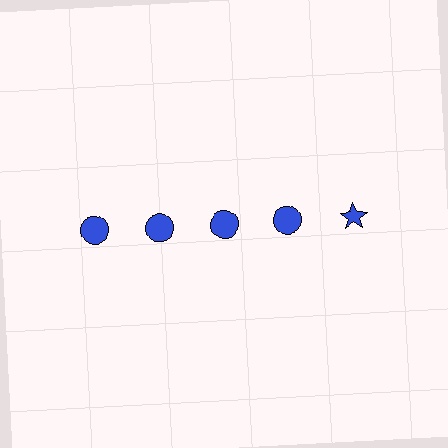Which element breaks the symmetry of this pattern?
The blue star in the top row, rightmost column breaks the symmetry. All other shapes are blue circles.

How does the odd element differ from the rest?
It has a different shape: star instead of circle.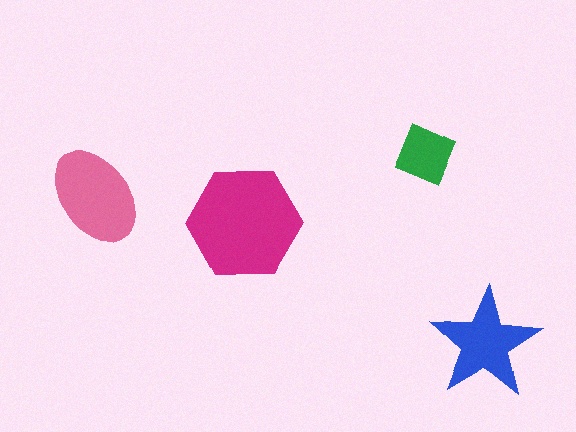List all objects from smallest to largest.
The green square, the blue star, the pink ellipse, the magenta hexagon.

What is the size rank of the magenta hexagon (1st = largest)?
1st.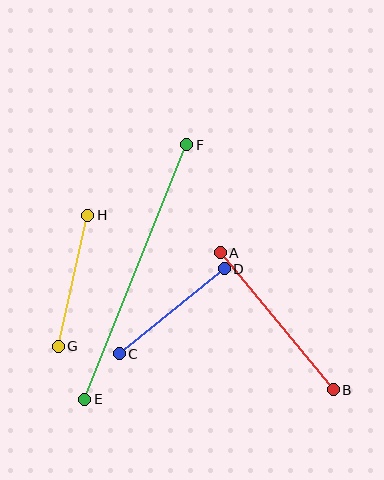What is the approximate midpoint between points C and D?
The midpoint is at approximately (172, 311) pixels.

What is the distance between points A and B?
The distance is approximately 177 pixels.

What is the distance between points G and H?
The distance is approximately 134 pixels.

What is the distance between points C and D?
The distance is approximately 135 pixels.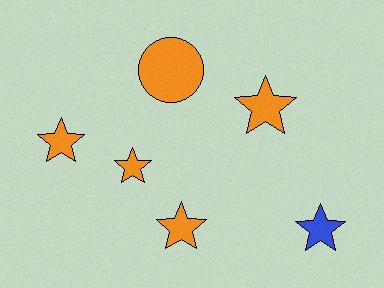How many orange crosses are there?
There are no orange crosses.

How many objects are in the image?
There are 6 objects.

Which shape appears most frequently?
Star, with 5 objects.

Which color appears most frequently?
Orange, with 5 objects.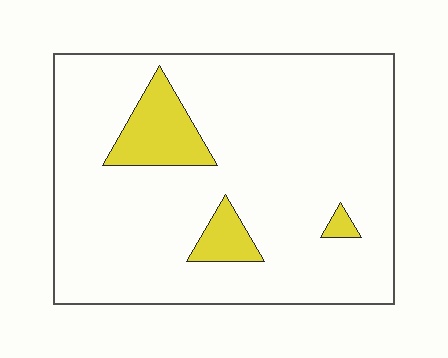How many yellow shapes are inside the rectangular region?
3.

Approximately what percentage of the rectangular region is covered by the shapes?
Approximately 10%.